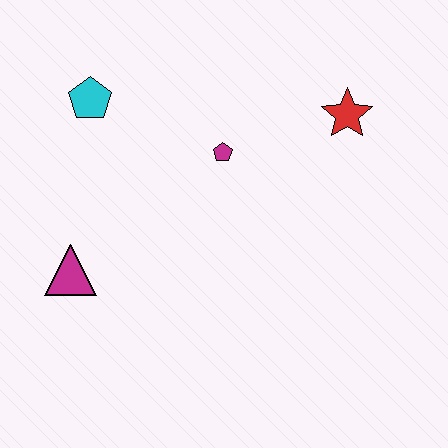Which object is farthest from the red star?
The magenta triangle is farthest from the red star.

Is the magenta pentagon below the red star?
Yes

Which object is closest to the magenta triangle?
The cyan pentagon is closest to the magenta triangle.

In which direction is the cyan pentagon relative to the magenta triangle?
The cyan pentagon is above the magenta triangle.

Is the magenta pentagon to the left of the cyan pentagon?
No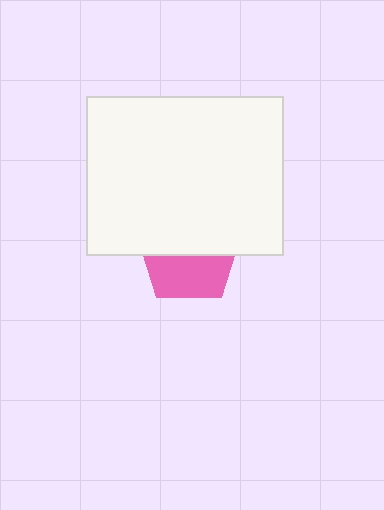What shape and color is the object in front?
The object in front is a white rectangle.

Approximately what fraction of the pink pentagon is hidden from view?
Roughly 54% of the pink pentagon is hidden behind the white rectangle.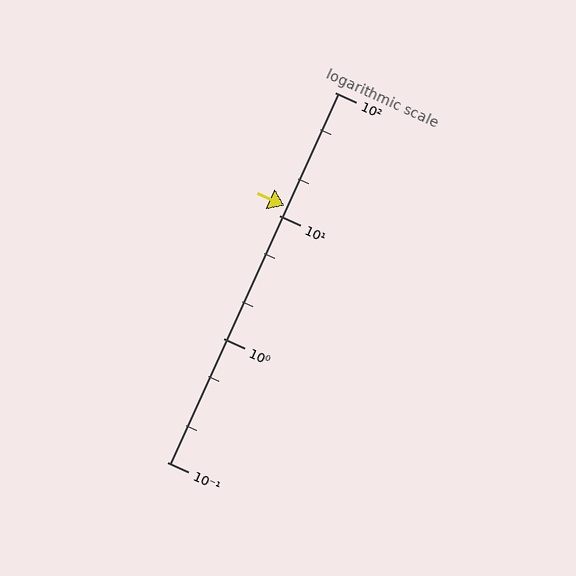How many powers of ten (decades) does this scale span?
The scale spans 3 decades, from 0.1 to 100.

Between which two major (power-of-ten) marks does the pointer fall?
The pointer is between 10 and 100.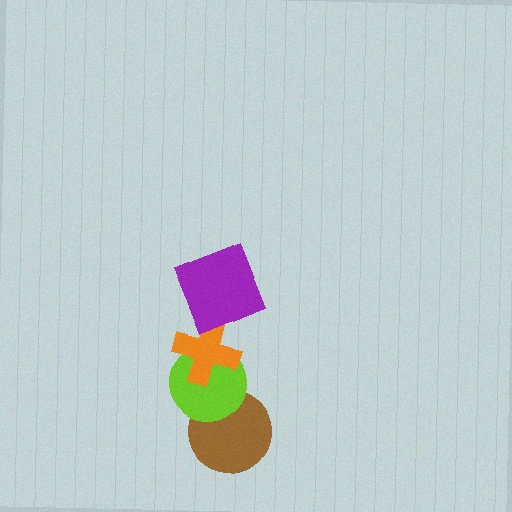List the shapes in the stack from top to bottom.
From top to bottom: the purple square, the orange cross, the lime circle, the brown circle.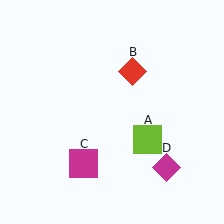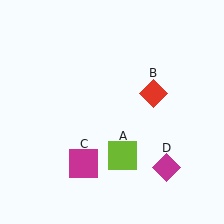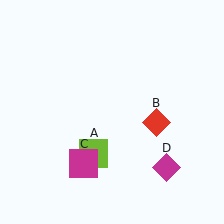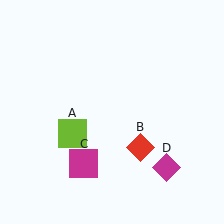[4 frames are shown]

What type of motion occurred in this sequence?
The lime square (object A), red diamond (object B) rotated clockwise around the center of the scene.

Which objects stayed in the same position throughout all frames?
Magenta square (object C) and magenta diamond (object D) remained stationary.